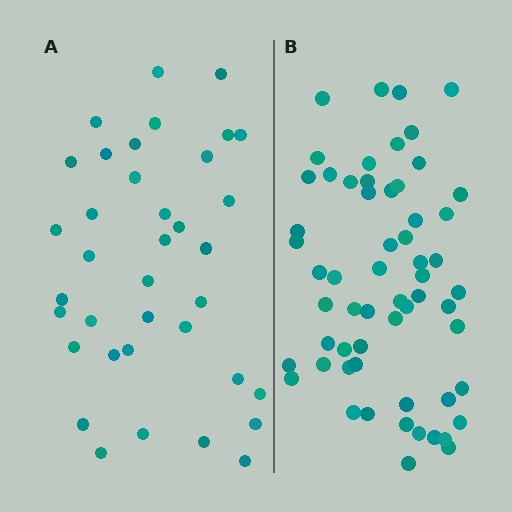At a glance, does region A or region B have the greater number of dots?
Region B (the right region) has more dots.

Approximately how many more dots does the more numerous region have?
Region B has approximately 20 more dots than region A.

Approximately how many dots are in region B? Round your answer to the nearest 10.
About 60 dots. (The exact count is 59, which rounds to 60.)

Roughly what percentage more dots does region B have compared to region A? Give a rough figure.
About 60% more.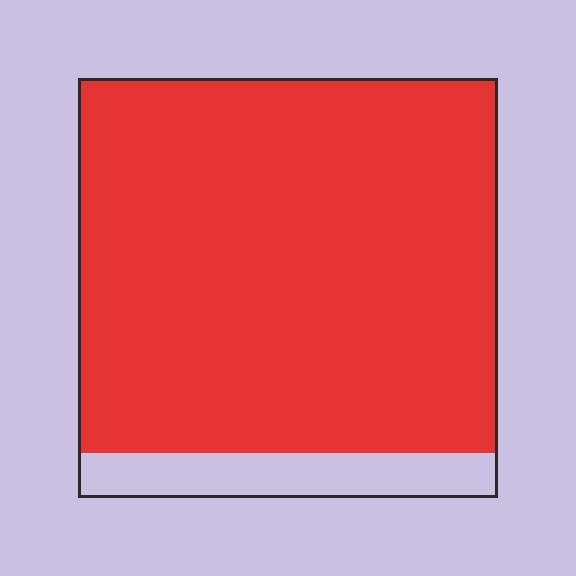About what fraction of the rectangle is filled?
About nine tenths (9/10).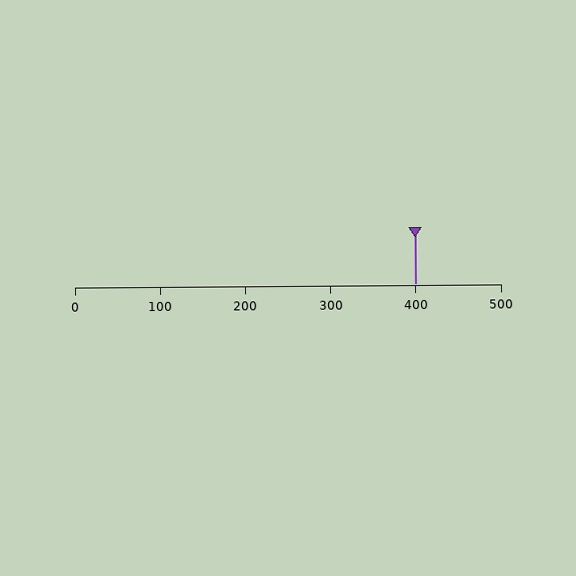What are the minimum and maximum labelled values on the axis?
The axis runs from 0 to 500.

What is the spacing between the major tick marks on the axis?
The major ticks are spaced 100 apart.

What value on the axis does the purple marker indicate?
The marker indicates approximately 400.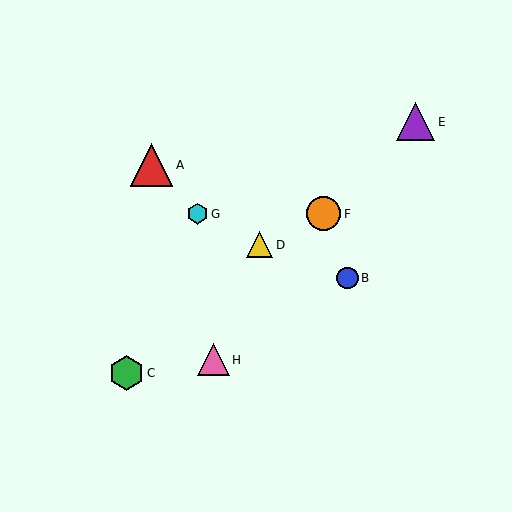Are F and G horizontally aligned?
Yes, both are at y≈214.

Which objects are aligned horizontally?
Objects F, G are aligned horizontally.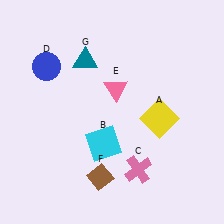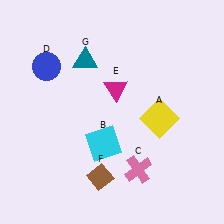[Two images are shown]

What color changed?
The triangle (E) changed from pink in Image 1 to magenta in Image 2.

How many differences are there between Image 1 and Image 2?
There is 1 difference between the two images.